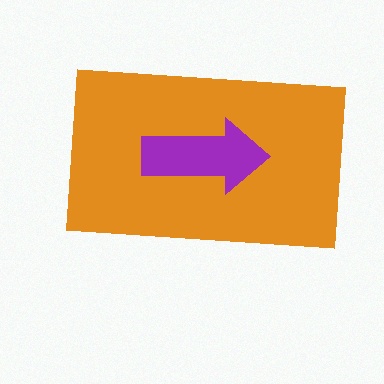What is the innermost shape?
The purple arrow.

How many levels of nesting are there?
2.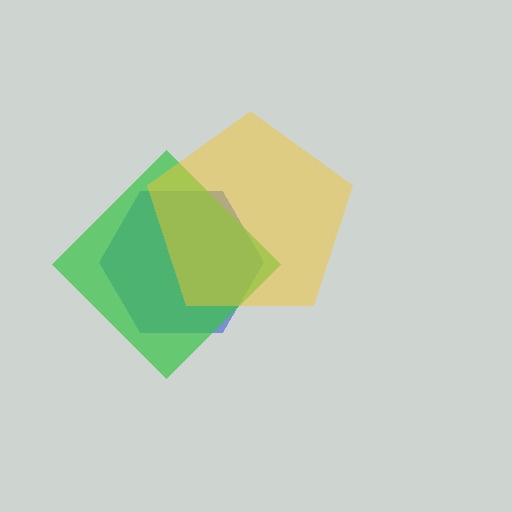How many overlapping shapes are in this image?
There are 3 overlapping shapes in the image.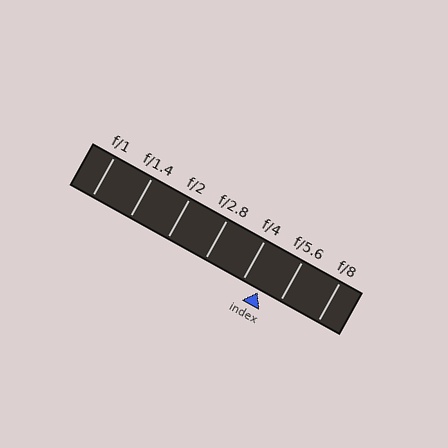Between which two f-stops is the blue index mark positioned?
The index mark is between f/4 and f/5.6.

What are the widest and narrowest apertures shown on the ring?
The widest aperture shown is f/1 and the narrowest is f/8.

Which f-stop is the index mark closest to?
The index mark is closest to f/4.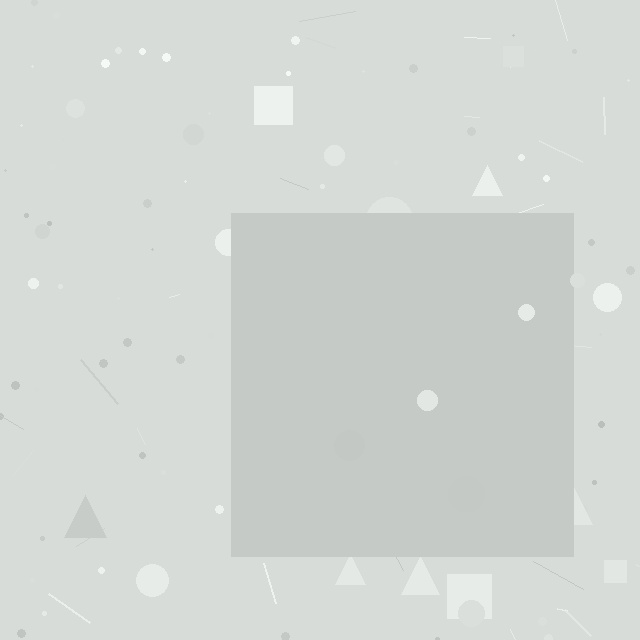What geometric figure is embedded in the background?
A square is embedded in the background.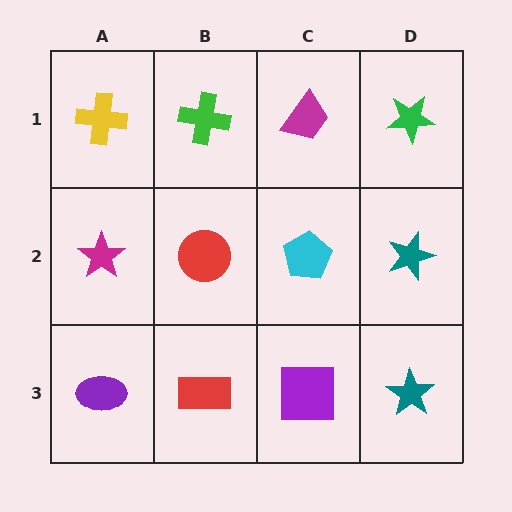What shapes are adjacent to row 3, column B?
A red circle (row 2, column B), a purple ellipse (row 3, column A), a purple square (row 3, column C).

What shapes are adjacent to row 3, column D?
A teal star (row 2, column D), a purple square (row 3, column C).